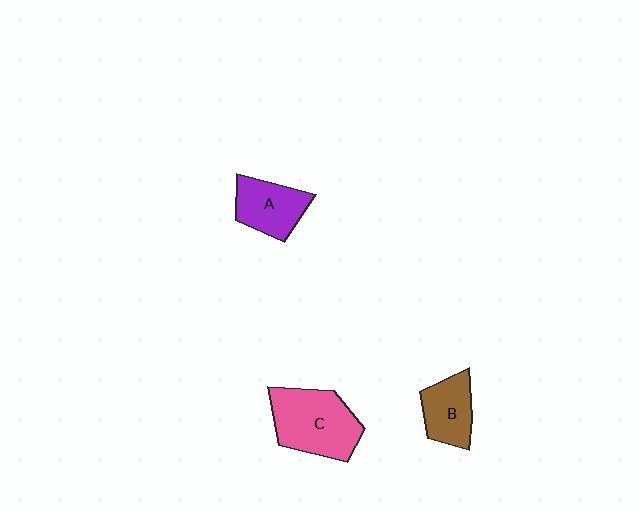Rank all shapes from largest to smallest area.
From largest to smallest: C (pink), A (purple), B (brown).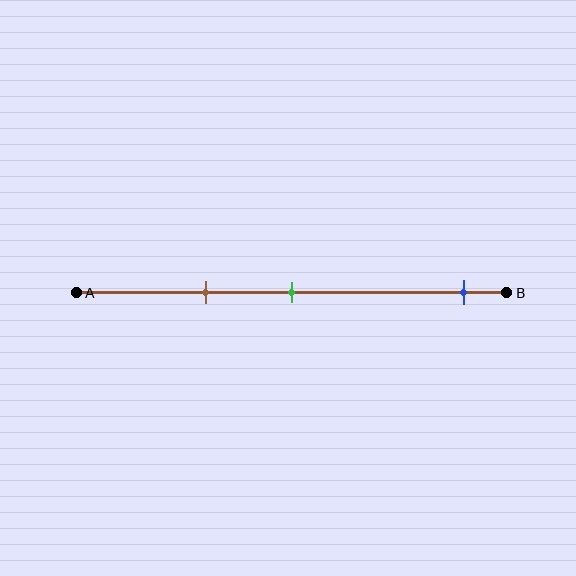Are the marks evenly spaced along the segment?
No, the marks are not evenly spaced.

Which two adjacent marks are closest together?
The brown and green marks are the closest adjacent pair.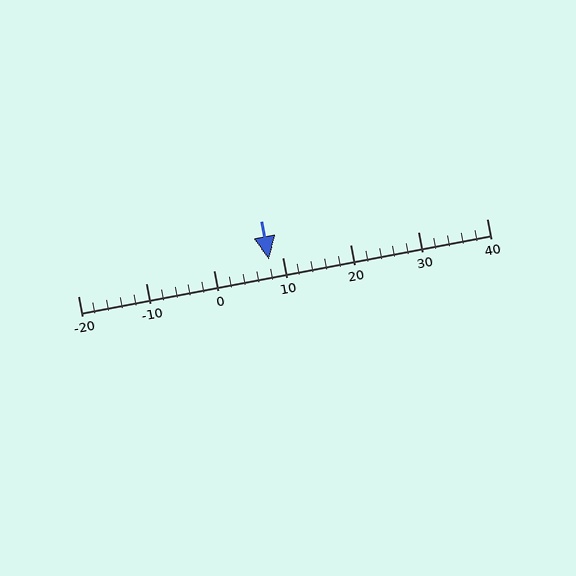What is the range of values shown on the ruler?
The ruler shows values from -20 to 40.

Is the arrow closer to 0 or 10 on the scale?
The arrow is closer to 10.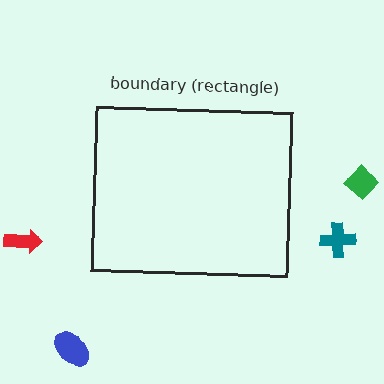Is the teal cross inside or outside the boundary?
Outside.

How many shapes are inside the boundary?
0 inside, 4 outside.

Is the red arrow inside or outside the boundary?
Outside.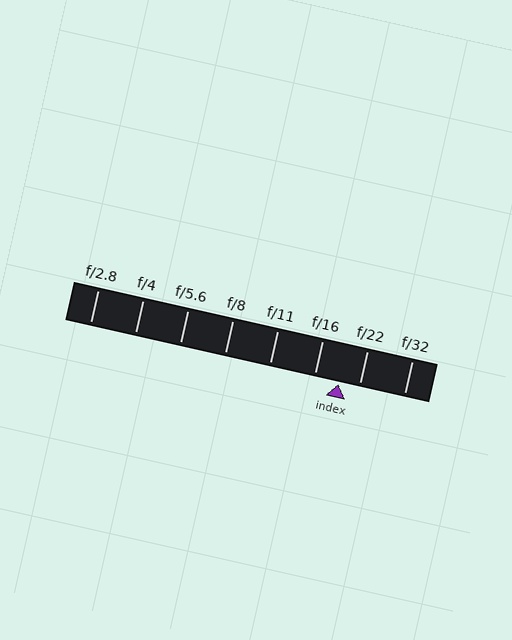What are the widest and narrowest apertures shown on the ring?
The widest aperture shown is f/2.8 and the narrowest is f/32.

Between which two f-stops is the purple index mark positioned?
The index mark is between f/16 and f/22.